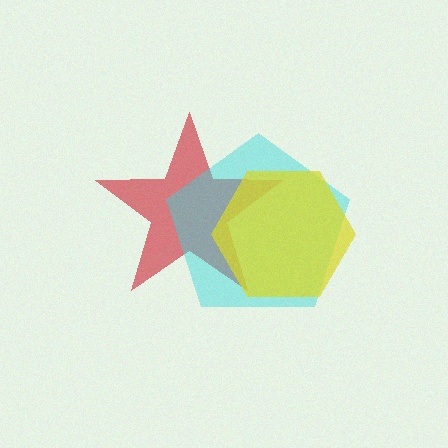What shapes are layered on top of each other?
The layered shapes are: a red star, a cyan pentagon, a yellow hexagon.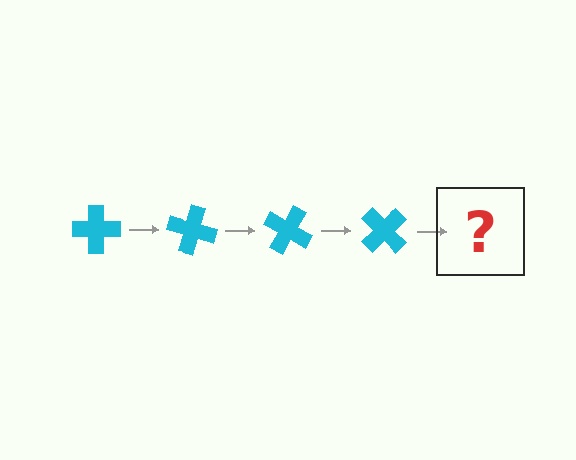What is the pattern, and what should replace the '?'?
The pattern is that the cross rotates 15 degrees each step. The '?' should be a cyan cross rotated 60 degrees.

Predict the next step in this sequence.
The next step is a cyan cross rotated 60 degrees.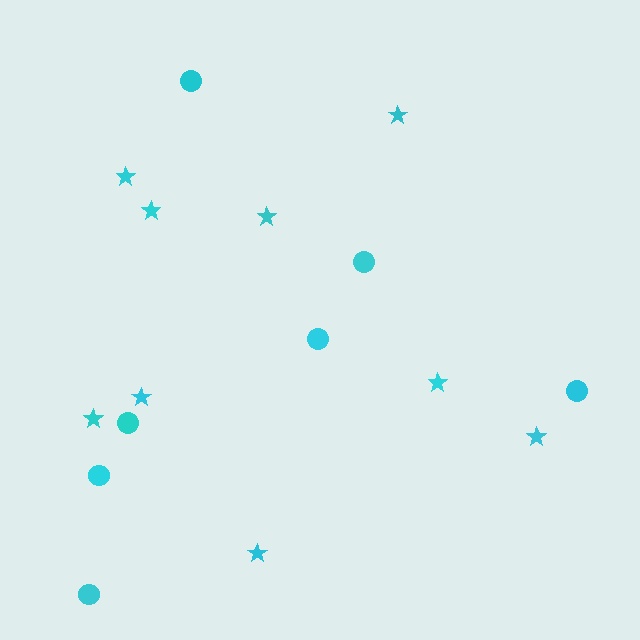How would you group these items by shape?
There are 2 groups: one group of stars (9) and one group of circles (7).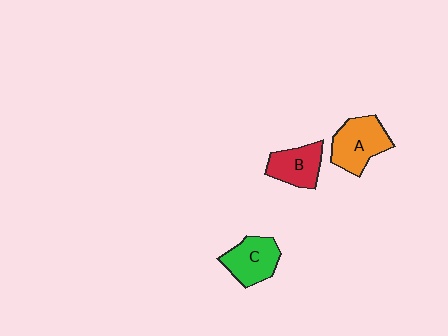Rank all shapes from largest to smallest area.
From largest to smallest: A (orange), C (green), B (red).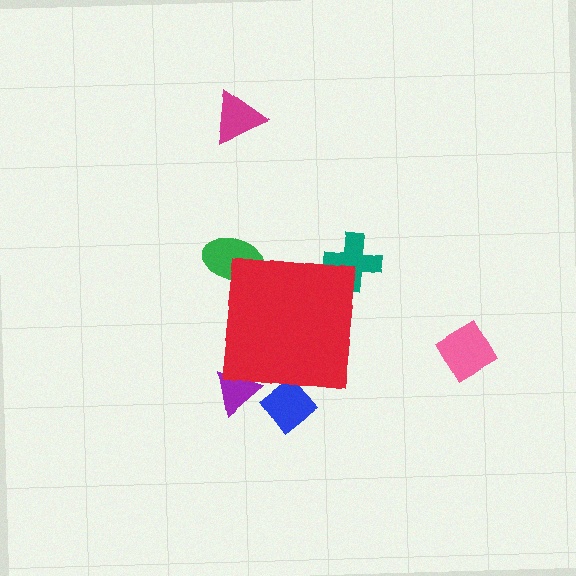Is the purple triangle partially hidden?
Yes, the purple triangle is partially hidden behind the red square.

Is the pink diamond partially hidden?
No, the pink diamond is fully visible.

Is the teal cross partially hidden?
Yes, the teal cross is partially hidden behind the red square.